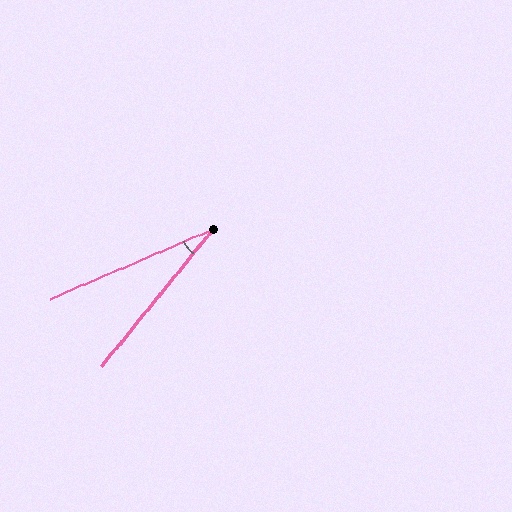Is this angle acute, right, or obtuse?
It is acute.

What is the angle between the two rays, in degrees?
Approximately 28 degrees.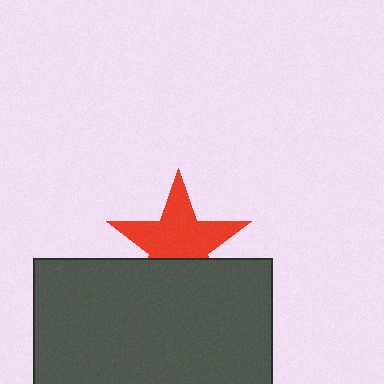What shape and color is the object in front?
The object in front is a dark gray rectangle.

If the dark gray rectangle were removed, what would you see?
You would see the complete red star.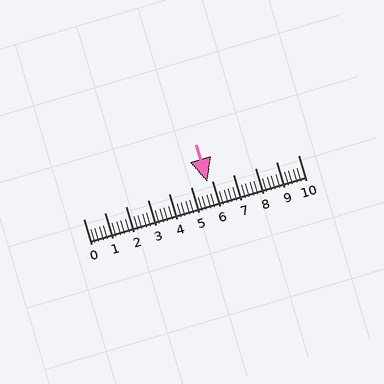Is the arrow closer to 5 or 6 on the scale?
The arrow is closer to 6.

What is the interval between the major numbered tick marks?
The major tick marks are spaced 1 units apart.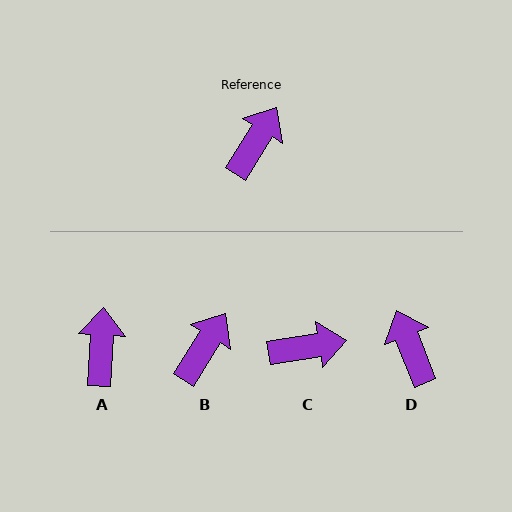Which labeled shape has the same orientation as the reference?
B.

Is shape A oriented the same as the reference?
No, it is off by about 29 degrees.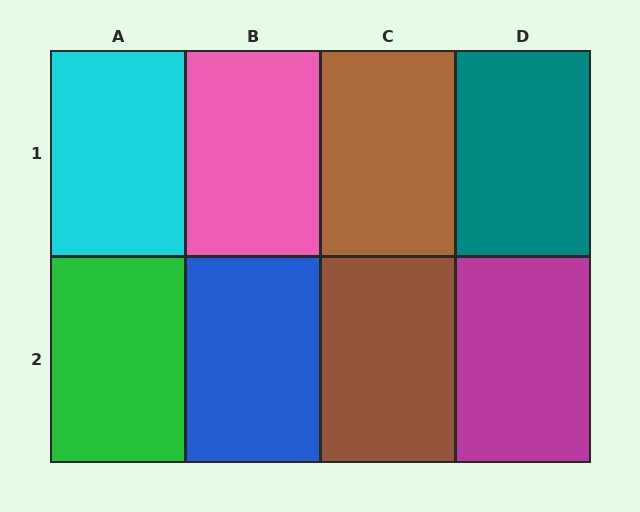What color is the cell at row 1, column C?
Brown.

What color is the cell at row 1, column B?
Pink.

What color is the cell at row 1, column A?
Cyan.